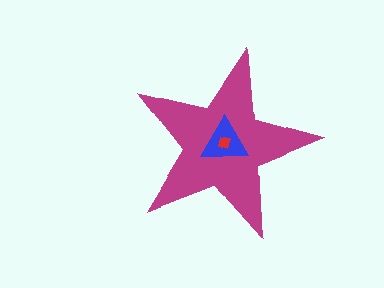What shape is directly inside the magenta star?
The blue triangle.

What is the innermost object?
The red square.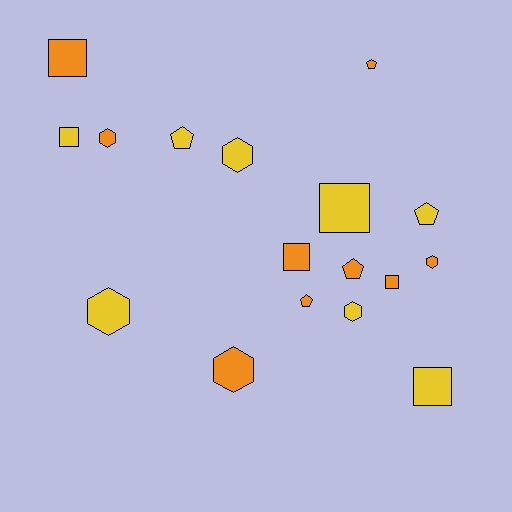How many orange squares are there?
There are 3 orange squares.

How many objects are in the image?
There are 17 objects.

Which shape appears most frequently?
Square, with 6 objects.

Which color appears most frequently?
Orange, with 9 objects.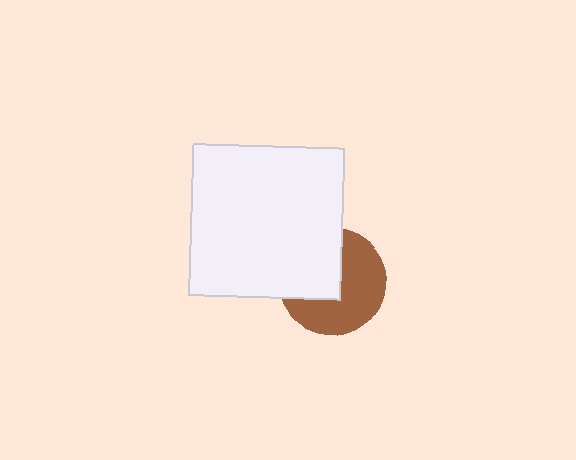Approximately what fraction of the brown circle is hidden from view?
Roughly 44% of the brown circle is hidden behind the white square.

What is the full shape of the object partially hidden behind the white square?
The partially hidden object is a brown circle.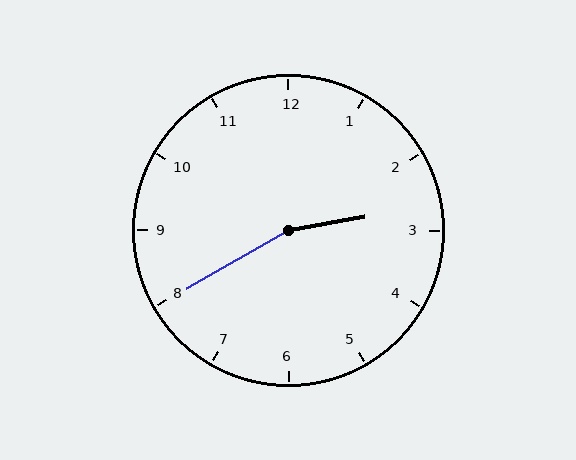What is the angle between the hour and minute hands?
Approximately 160 degrees.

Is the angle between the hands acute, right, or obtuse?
It is obtuse.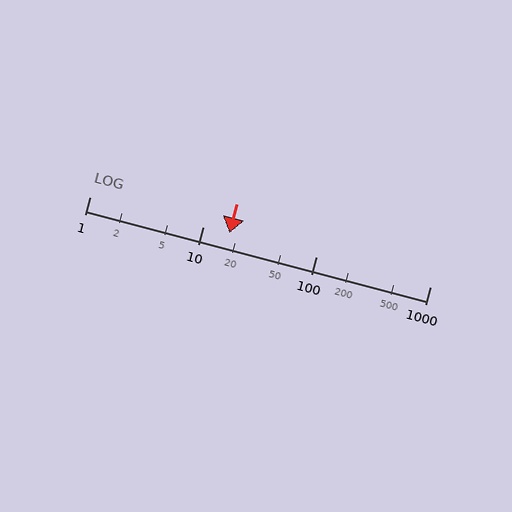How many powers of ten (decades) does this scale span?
The scale spans 3 decades, from 1 to 1000.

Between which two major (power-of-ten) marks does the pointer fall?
The pointer is between 10 and 100.